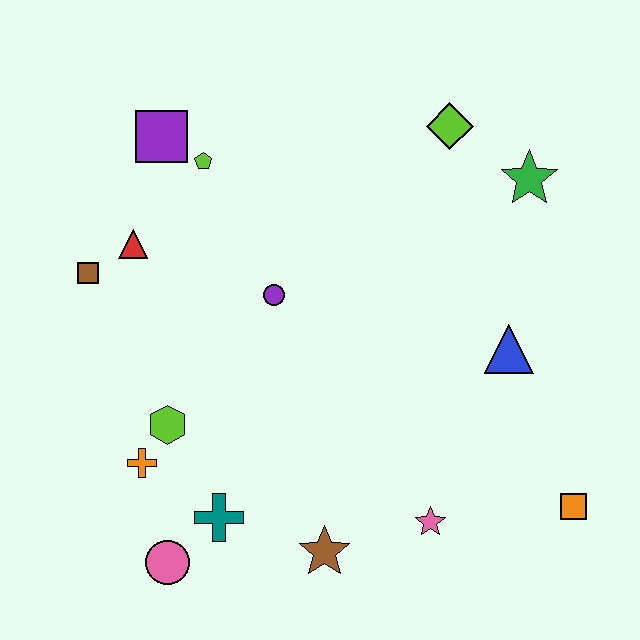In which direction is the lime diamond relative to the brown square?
The lime diamond is to the right of the brown square.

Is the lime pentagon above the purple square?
No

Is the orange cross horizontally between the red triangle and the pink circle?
Yes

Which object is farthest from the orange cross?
The green star is farthest from the orange cross.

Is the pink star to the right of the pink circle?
Yes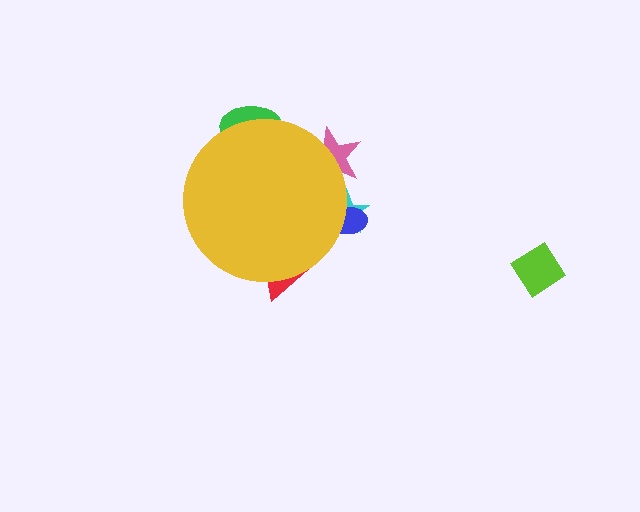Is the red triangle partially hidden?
Yes, the red triangle is partially hidden behind the yellow circle.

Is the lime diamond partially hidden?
No, the lime diamond is fully visible.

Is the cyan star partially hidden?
Yes, the cyan star is partially hidden behind the yellow circle.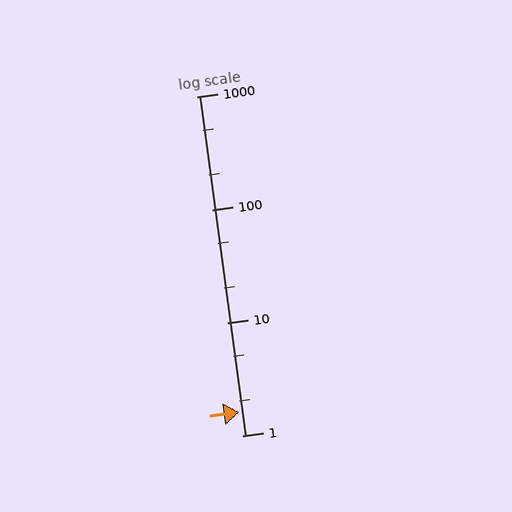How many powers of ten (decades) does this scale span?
The scale spans 3 decades, from 1 to 1000.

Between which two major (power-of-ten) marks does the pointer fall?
The pointer is between 1 and 10.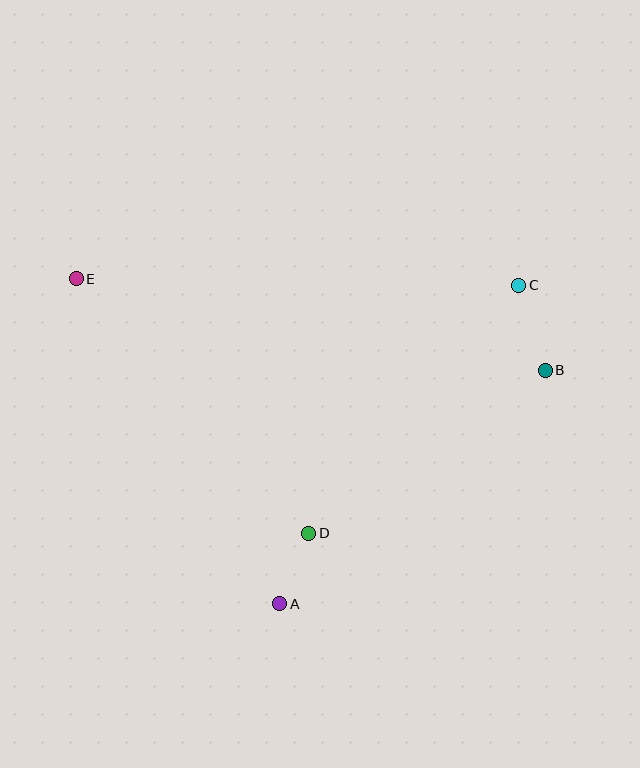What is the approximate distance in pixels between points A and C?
The distance between A and C is approximately 398 pixels.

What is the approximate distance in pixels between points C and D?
The distance between C and D is approximately 325 pixels.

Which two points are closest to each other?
Points A and D are closest to each other.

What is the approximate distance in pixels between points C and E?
The distance between C and E is approximately 443 pixels.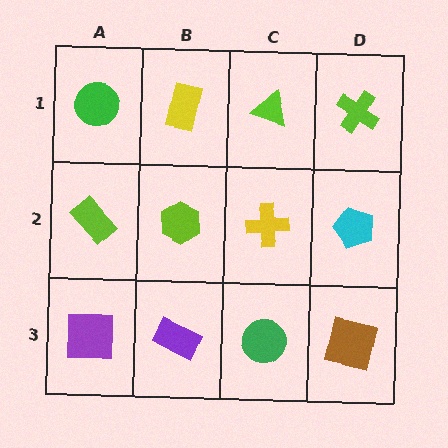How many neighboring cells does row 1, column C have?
3.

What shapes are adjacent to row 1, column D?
A cyan pentagon (row 2, column D), a lime triangle (row 1, column C).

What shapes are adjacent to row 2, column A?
A green circle (row 1, column A), a purple square (row 3, column A), a lime hexagon (row 2, column B).